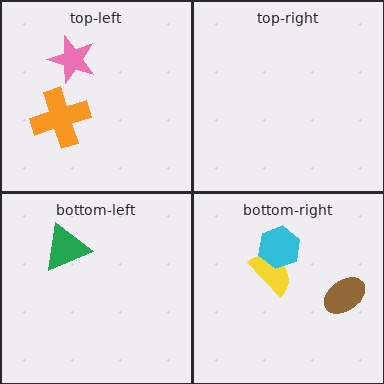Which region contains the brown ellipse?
The bottom-right region.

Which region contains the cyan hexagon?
The bottom-right region.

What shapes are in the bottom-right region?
The yellow semicircle, the brown ellipse, the cyan hexagon.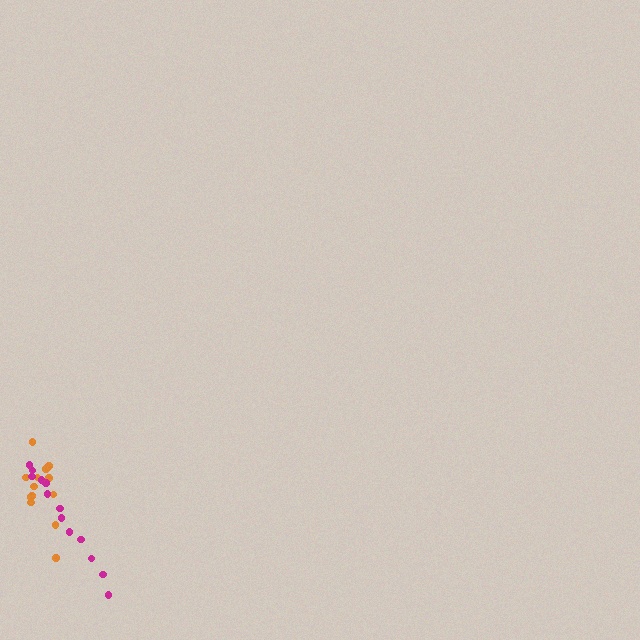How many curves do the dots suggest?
There are 2 distinct paths.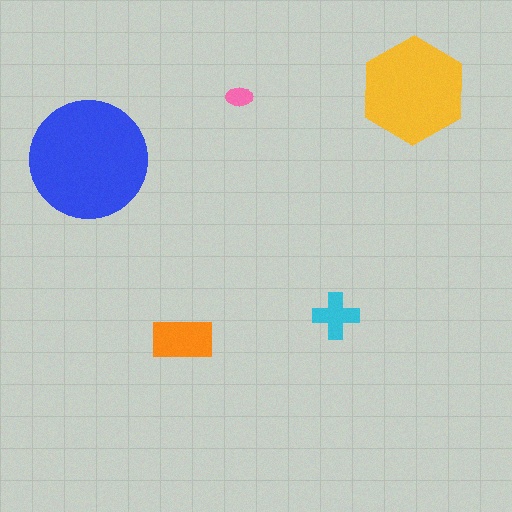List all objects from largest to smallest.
The blue circle, the yellow hexagon, the orange rectangle, the cyan cross, the pink ellipse.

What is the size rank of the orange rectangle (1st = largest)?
3rd.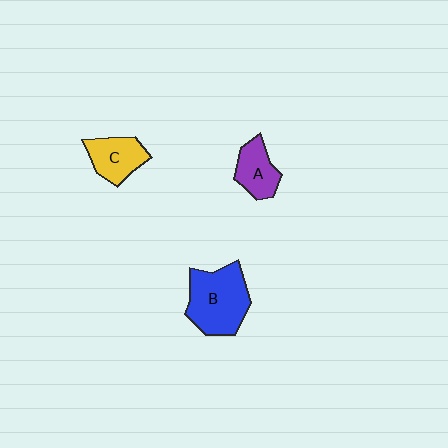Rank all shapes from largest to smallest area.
From largest to smallest: B (blue), C (yellow), A (purple).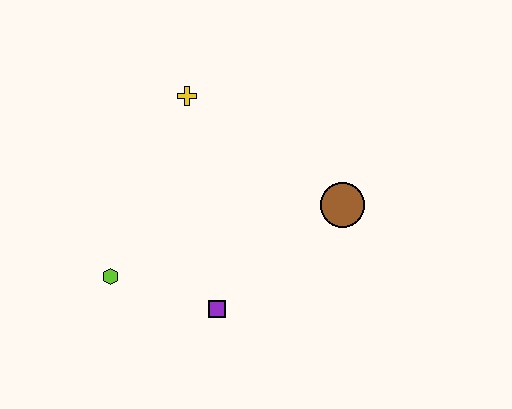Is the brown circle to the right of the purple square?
Yes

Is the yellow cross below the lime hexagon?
No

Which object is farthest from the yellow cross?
The purple square is farthest from the yellow cross.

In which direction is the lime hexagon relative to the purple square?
The lime hexagon is to the left of the purple square.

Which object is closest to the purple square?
The lime hexagon is closest to the purple square.